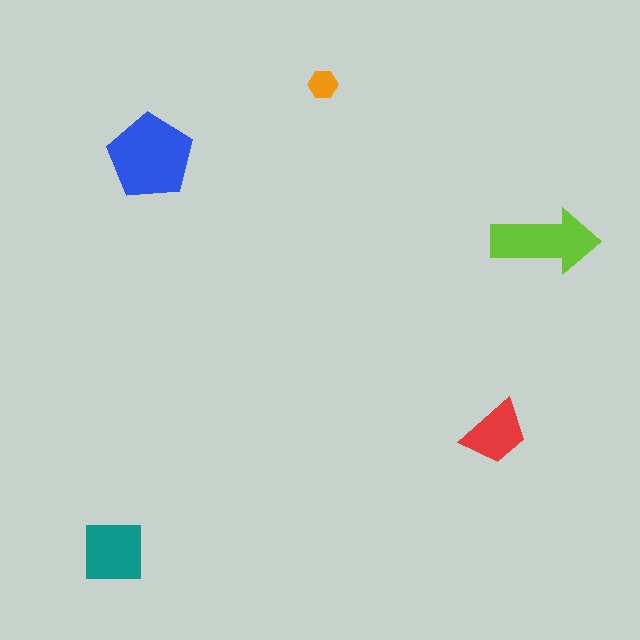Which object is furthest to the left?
The teal square is leftmost.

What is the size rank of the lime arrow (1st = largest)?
2nd.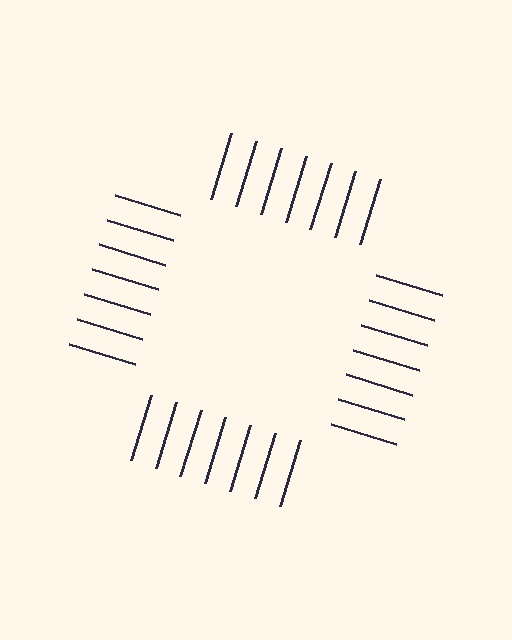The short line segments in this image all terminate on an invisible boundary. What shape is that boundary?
An illusory square — the line segments terminate on its edges but no continuous stroke is drawn.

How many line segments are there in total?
28 — 7 along each of the 4 edges.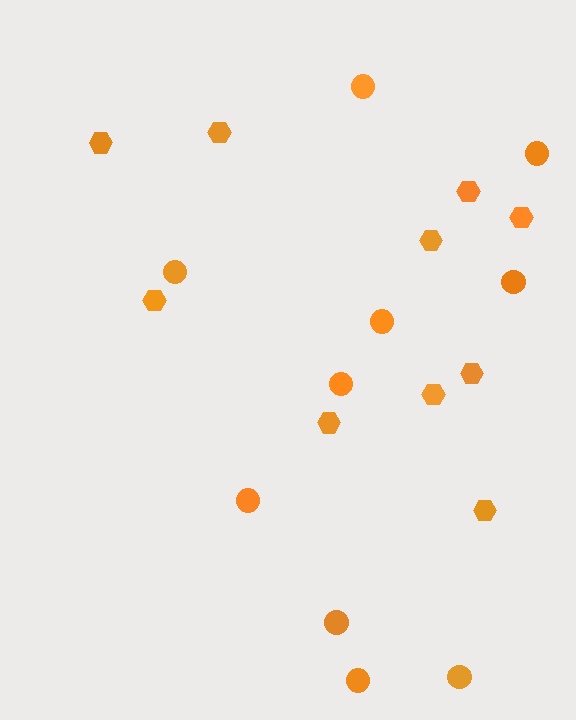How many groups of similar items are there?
There are 2 groups: one group of circles (10) and one group of hexagons (10).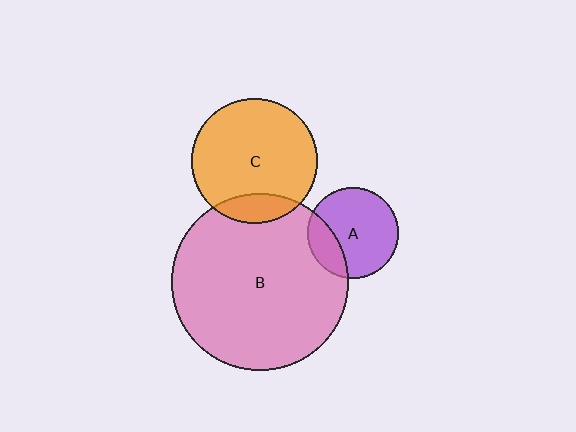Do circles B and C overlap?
Yes.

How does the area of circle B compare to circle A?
Approximately 3.8 times.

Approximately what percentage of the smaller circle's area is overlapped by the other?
Approximately 15%.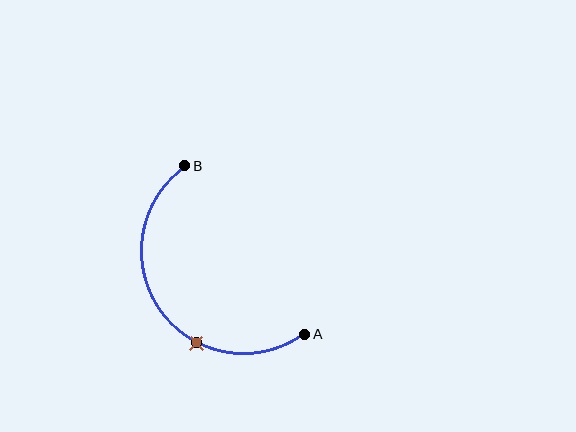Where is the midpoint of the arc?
The arc midpoint is the point on the curve farthest from the straight line joining A and B. It sits below and to the left of that line.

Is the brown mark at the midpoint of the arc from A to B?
No. The brown mark lies on the arc but is closer to endpoint A. The arc midpoint would be at the point on the curve equidistant along the arc from both A and B.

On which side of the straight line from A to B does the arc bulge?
The arc bulges below and to the left of the straight line connecting A and B.